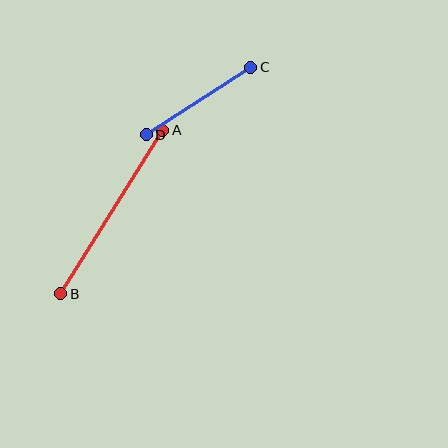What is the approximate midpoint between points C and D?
The midpoint is at approximately (199, 101) pixels.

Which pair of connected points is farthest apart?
Points A and B are farthest apart.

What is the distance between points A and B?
The distance is approximately 193 pixels.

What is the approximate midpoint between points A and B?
The midpoint is at approximately (112, 212) pixels.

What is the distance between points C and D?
The distance is approximately 124 pixels.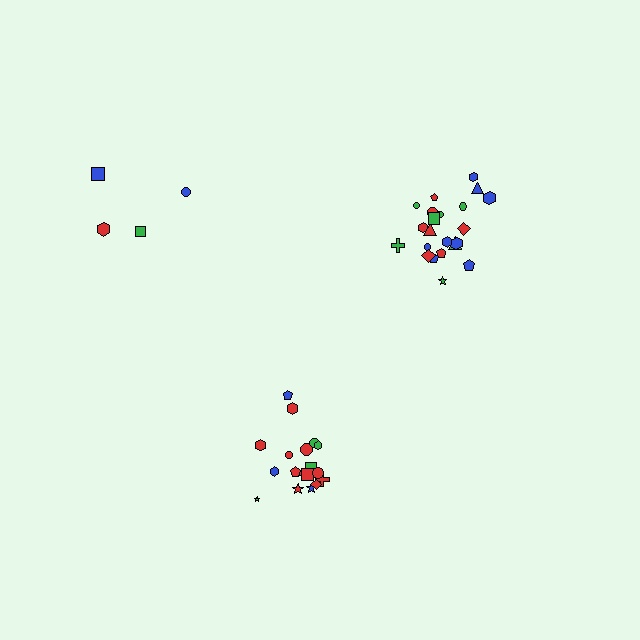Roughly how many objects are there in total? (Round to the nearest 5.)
Roughly 45 objects in total.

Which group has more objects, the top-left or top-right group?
The top-right group.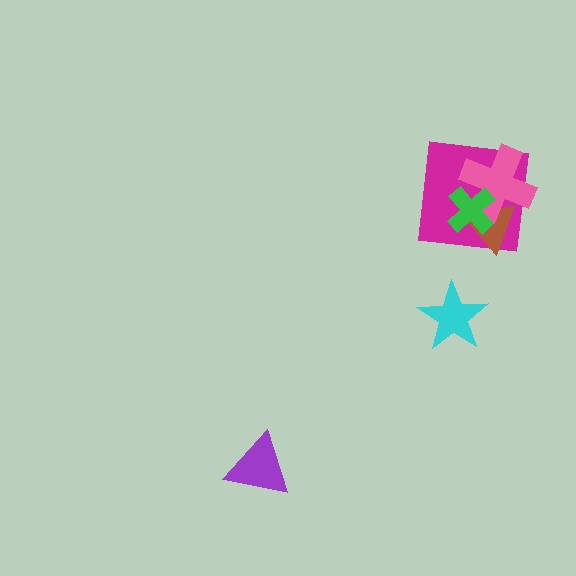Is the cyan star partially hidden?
No, no other shape covers it.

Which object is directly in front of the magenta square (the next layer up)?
The brown triangle is directly in front of the magenta square.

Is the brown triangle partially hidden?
Yes, it is partially covered by another shape.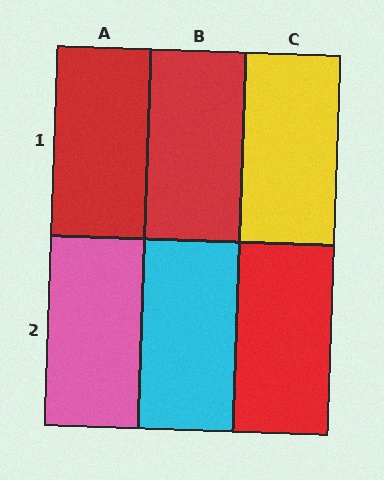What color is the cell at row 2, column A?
Pink.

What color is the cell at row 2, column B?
Cyan.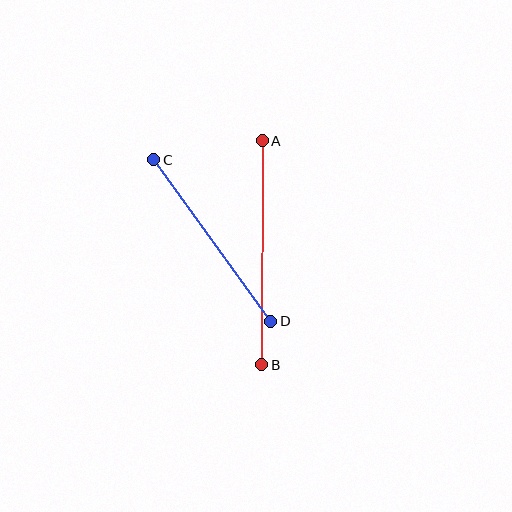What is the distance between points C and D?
The distance is approximately 199 pixels.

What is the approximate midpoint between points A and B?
The midpoint is at approximately (262, 253) pixels.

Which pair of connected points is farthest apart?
Points A and B are farthest apart.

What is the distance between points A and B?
The distance is approximately 224 pixels.